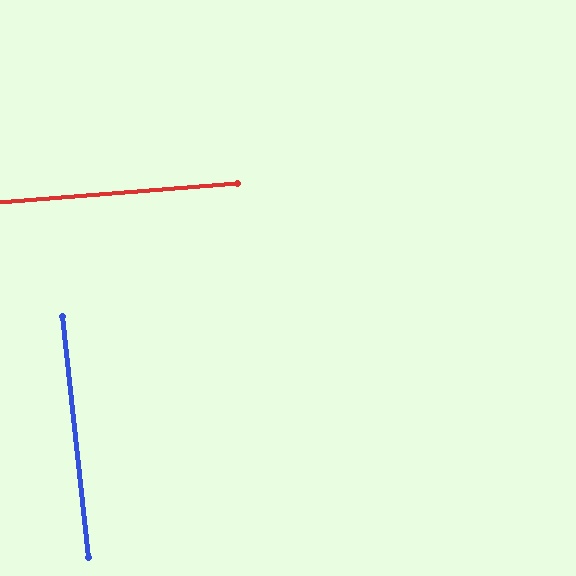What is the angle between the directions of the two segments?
Approximately 88 degrees.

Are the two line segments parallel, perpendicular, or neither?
Perpendicular — they meet at approximately 88°.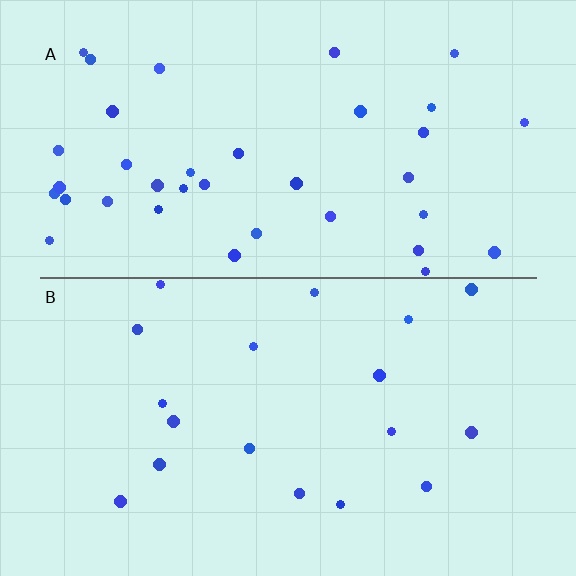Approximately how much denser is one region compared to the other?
Approximately 2.0× — region A over region B.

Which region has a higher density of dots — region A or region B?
A (the top).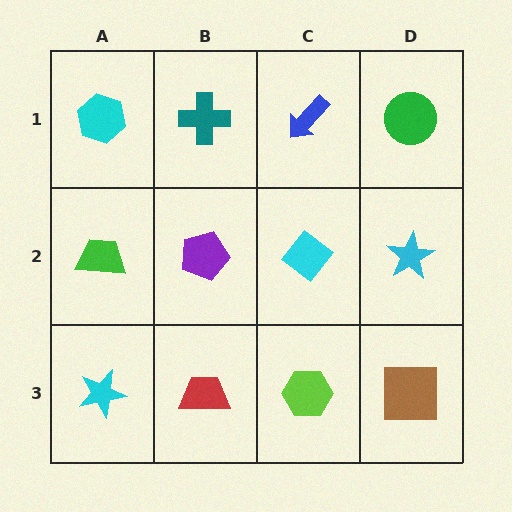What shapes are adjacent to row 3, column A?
A green trapezoid (row 2, column A), a red trapezoid (row 3, column B).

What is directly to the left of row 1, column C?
A teal cross.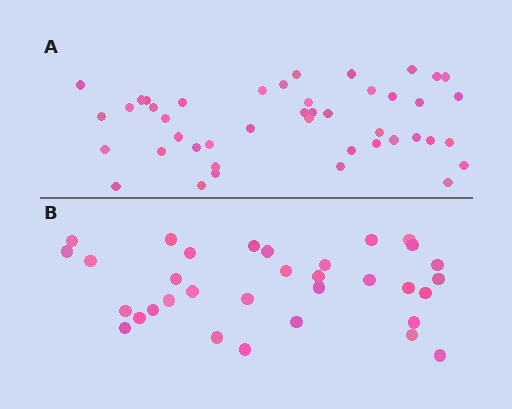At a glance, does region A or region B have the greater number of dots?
Region A (the top region) has more dots.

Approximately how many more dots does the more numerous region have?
Region A has roughly 12 or so more dots than region B.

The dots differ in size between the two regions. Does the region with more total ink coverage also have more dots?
No. Region B has more total ink coverage because its dots are larger, but region A actually contains more individual dots. Total area can be misleading — the number of items is what matters here.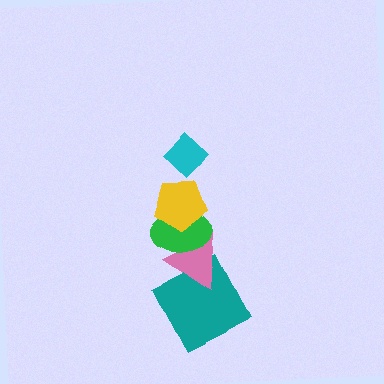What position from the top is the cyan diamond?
The cyan diamond is 1st from the top.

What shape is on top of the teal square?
The pink triangle is on top of the teal square.